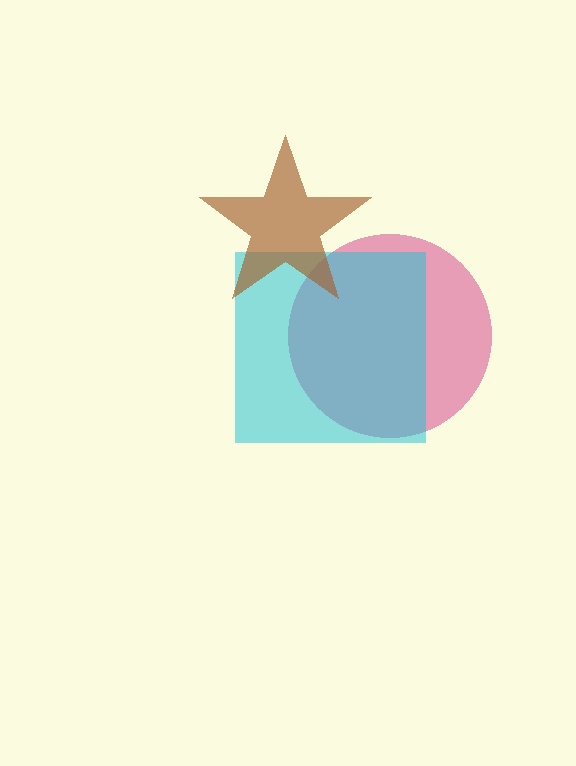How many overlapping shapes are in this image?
There are 3 overlapping shapes in the image.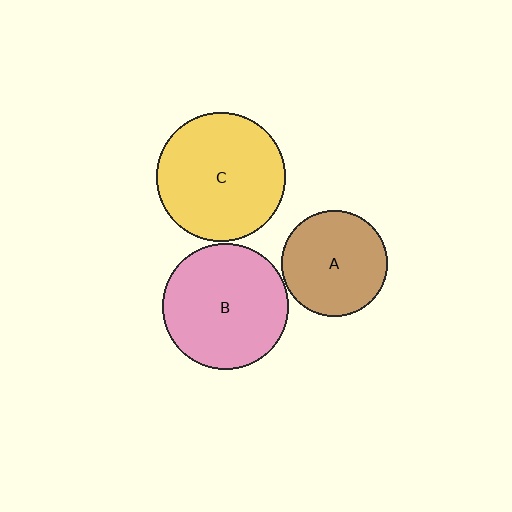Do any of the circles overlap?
No, none of the circles overlap.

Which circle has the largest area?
Circle C (yellow).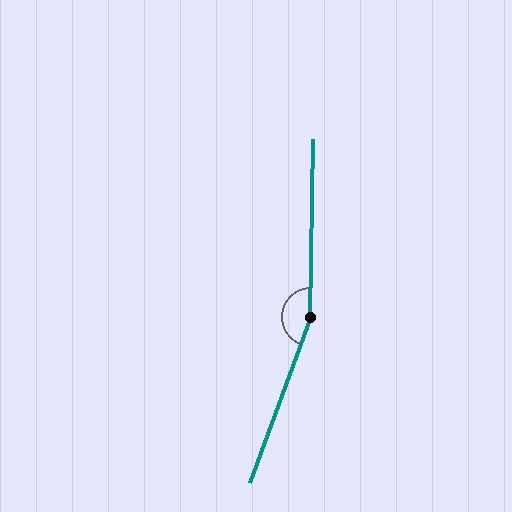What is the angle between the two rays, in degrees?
Approximately 161 degrees.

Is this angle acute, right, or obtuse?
It is obtuse.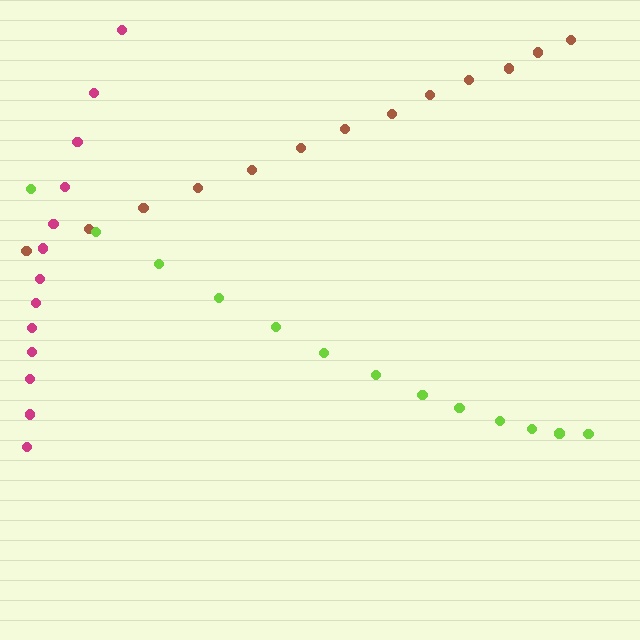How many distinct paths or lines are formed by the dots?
There are 3 distinct paths.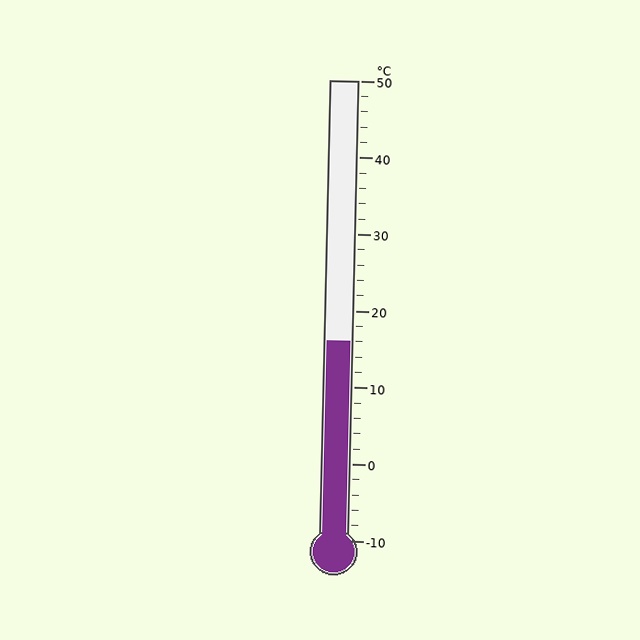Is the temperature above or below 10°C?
The temperature is above 10°C.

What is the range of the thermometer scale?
The thermometer scale ranges from -10°C to 50°C.